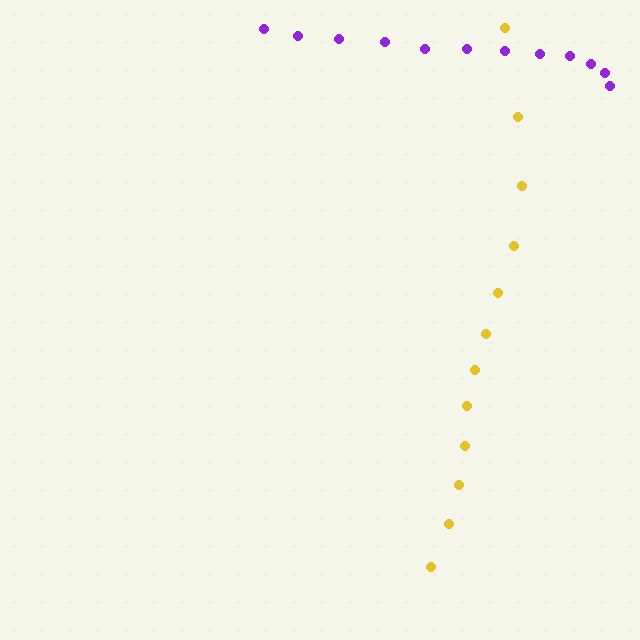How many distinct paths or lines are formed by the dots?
There are 2 distinct paths.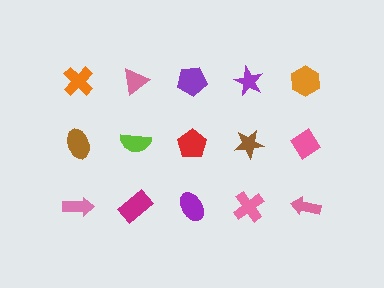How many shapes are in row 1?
5 shapes.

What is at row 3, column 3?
A purple ellipse.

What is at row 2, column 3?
A red pentagon.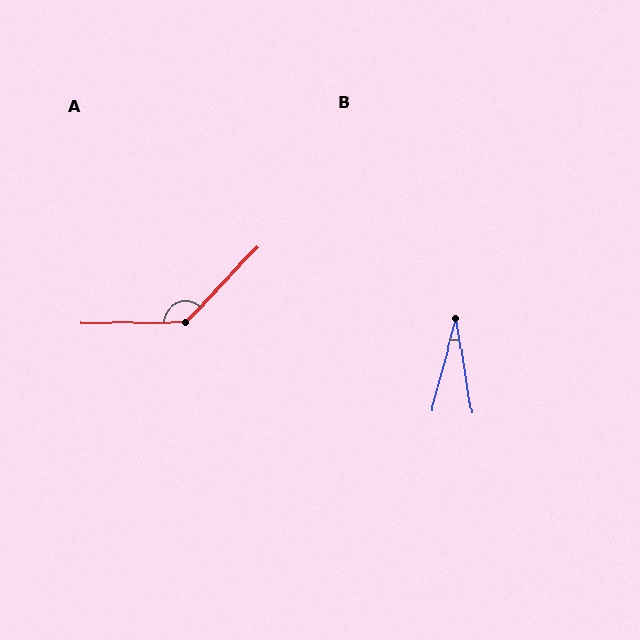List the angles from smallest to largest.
B (24°), A (134°).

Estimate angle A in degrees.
Approximately 134 degrees.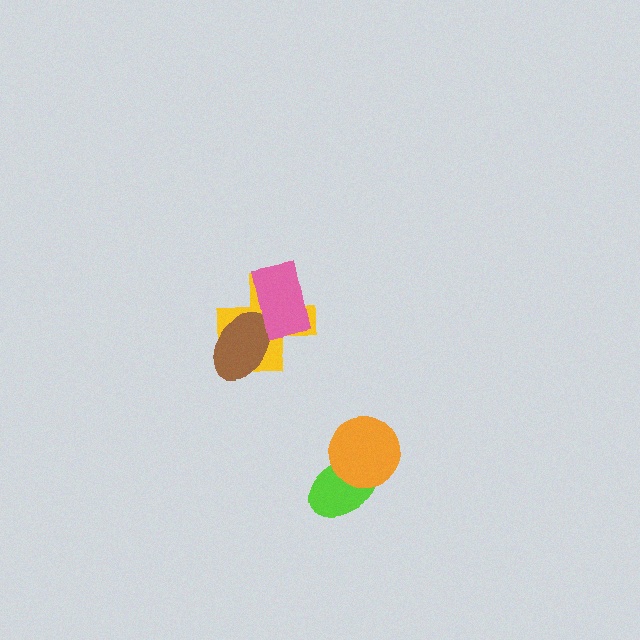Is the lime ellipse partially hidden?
Yes, it is partially covered by another shape.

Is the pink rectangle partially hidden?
No, no other shape covers it.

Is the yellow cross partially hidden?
Yes, it is partially covered by another shape.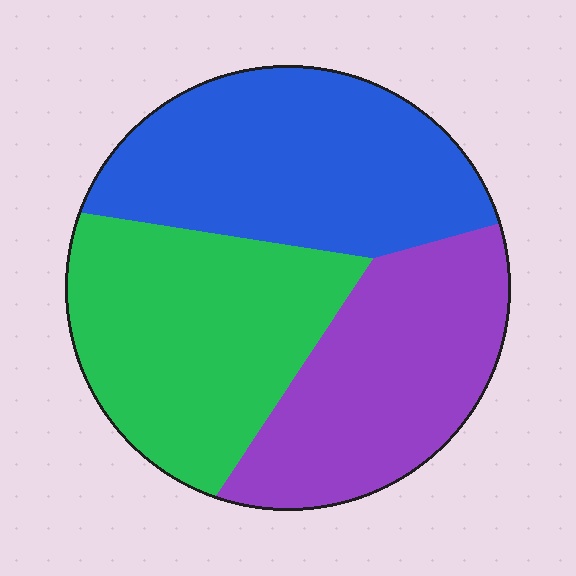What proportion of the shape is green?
Green takes up about one third (1/3) of the shape.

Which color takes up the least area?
Purple, at roughly 30%.